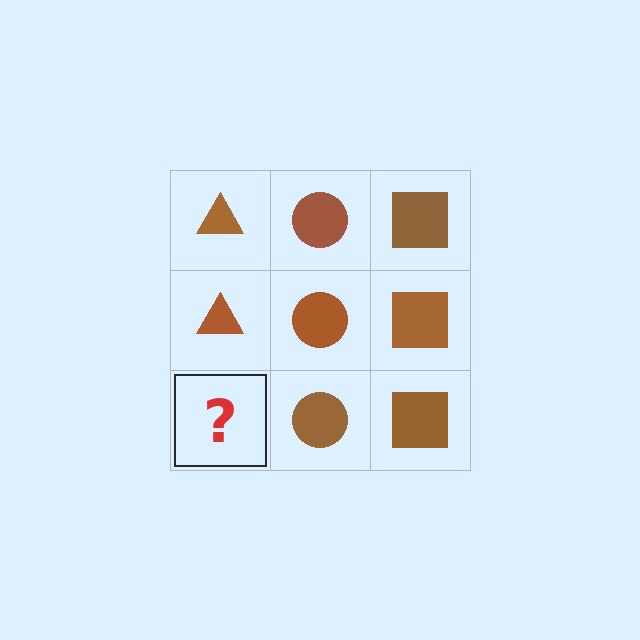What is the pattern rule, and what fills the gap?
The rule is that each column has a consistent shape. The gap should be filled with a brown triangle.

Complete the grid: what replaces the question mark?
The question mark should be replaced with a brown triangle.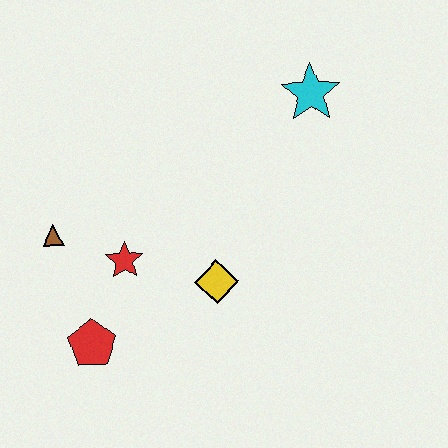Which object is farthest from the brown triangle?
The cyan star is farthest from the brown triangle.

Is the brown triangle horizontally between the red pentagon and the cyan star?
No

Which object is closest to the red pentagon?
The red star is closest to the red pentagon.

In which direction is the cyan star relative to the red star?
The cyan star is to the right of the red star.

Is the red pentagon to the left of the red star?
Yes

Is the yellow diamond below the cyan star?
Yes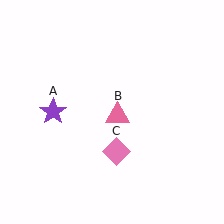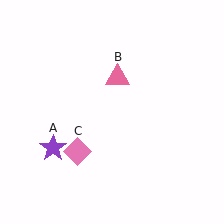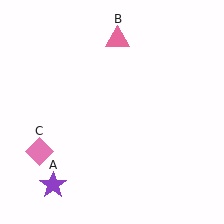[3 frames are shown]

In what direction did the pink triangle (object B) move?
The pink triangle (object B) moved up.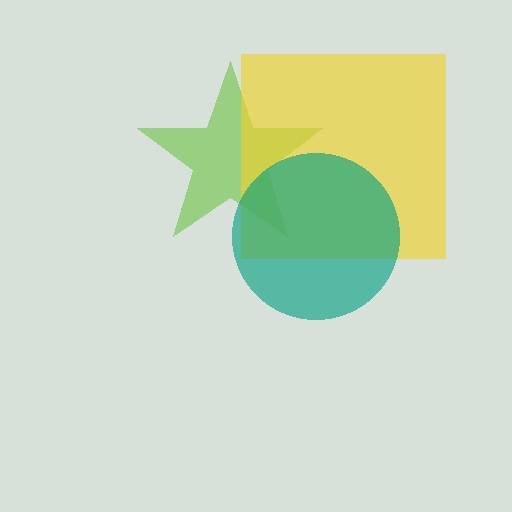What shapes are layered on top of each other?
The layered shapes are: a lime star, a yellow square, a teal circle.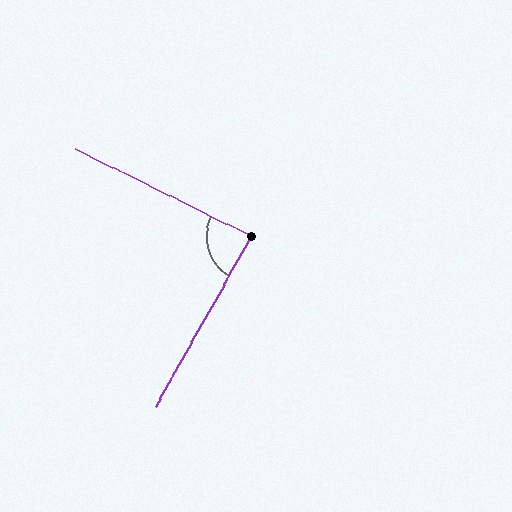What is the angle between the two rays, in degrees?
Approximately 87 degrees.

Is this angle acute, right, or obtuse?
It is approximately a right angle.